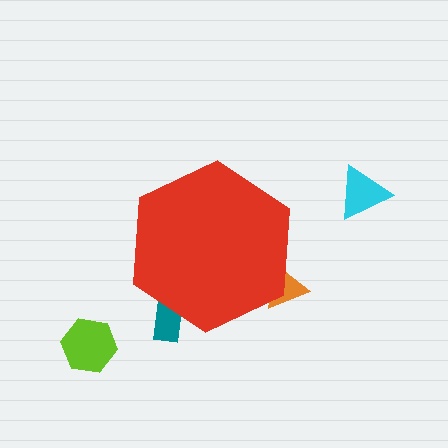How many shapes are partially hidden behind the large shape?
2 shapes are partially hidden.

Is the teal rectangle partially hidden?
Yes, the teal rectangle is partially hidden behind the red hexagon.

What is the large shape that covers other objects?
A red hexagon.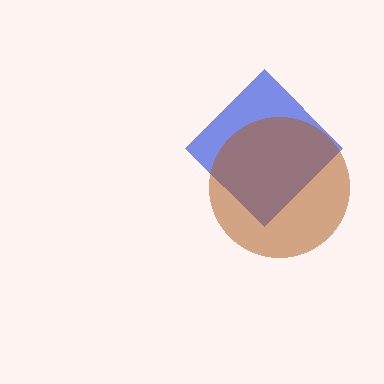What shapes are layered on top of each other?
The layered shapes are: a blue diamond, a brown circle.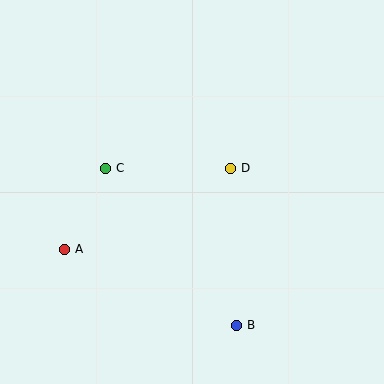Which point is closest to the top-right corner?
Point D is closest to the top-right corner.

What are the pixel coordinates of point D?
Point D is at (231, 168).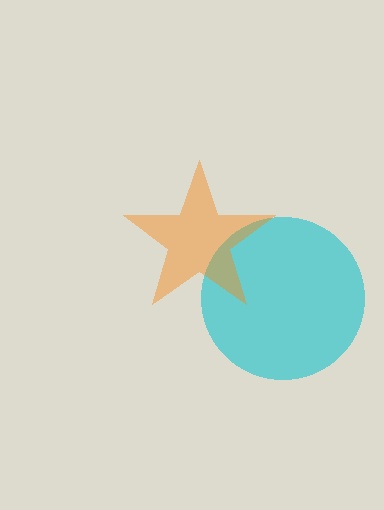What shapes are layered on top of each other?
The layered shapes are: a cyan circle, an orange star.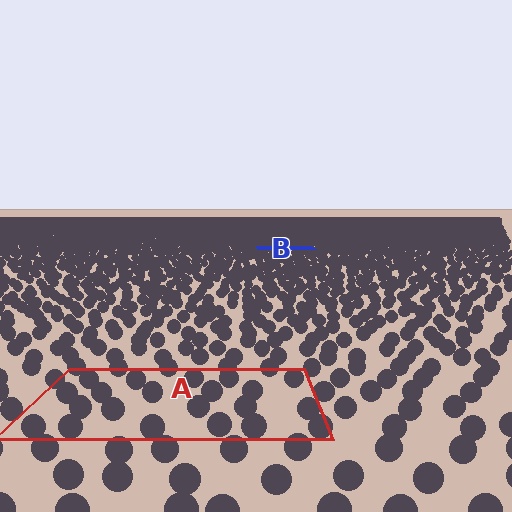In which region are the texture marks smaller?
The texture marks are smaller in region B, because it is farther away.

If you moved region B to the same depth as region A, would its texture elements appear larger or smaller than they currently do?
They would appear larger. At a closer depth, the same texture elements are projected at a bigger on-screen size.